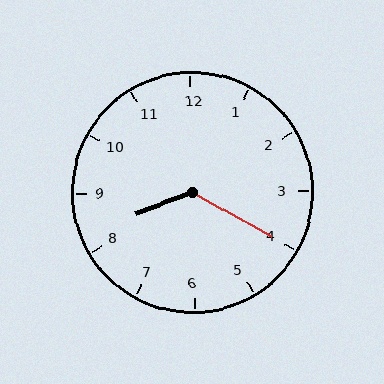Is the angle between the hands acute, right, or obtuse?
It is obtuse.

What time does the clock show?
8:20.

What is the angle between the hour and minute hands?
Approximately 130 degrees.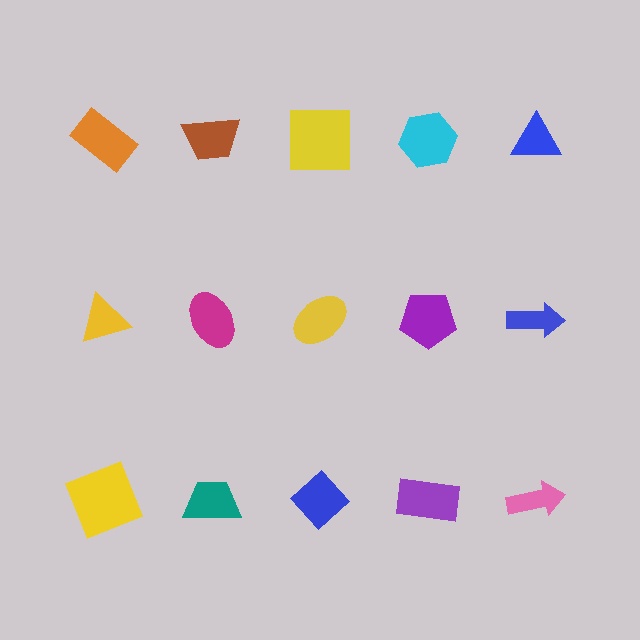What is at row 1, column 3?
A yellow square.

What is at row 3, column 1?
A yellow square.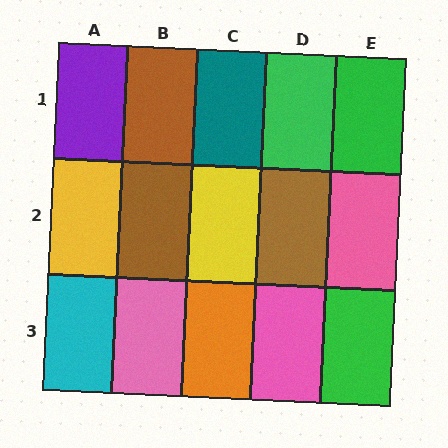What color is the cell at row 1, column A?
Purple.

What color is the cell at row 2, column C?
Yellow.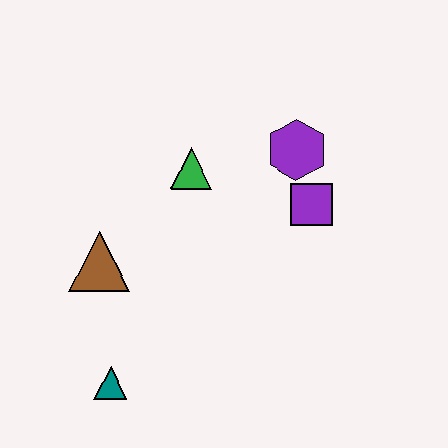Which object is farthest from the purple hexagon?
The teal triangle is farthest from the purple hexagon.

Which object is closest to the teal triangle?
The brown triangle is closest to the teal triangle.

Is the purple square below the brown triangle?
No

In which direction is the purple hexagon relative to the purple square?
The purple hexagon is above the purple square.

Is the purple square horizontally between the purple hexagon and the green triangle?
No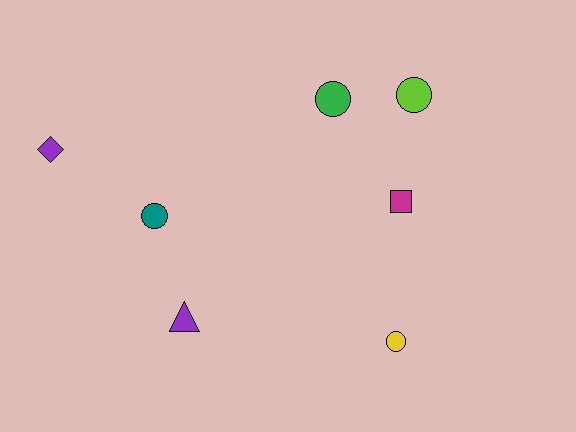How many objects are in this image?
There are 7 objects.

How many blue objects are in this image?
There are no blue objects.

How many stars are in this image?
There are no stars.